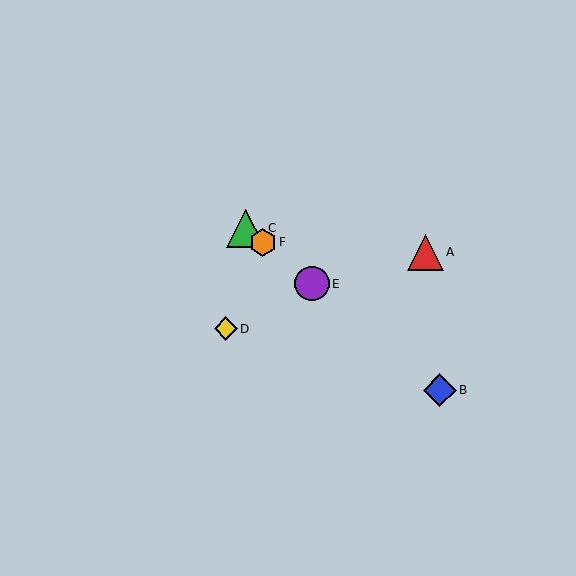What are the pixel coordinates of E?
Object E is at (312, 284).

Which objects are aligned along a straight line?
Objects B, C, E, F are aligned along a straight line.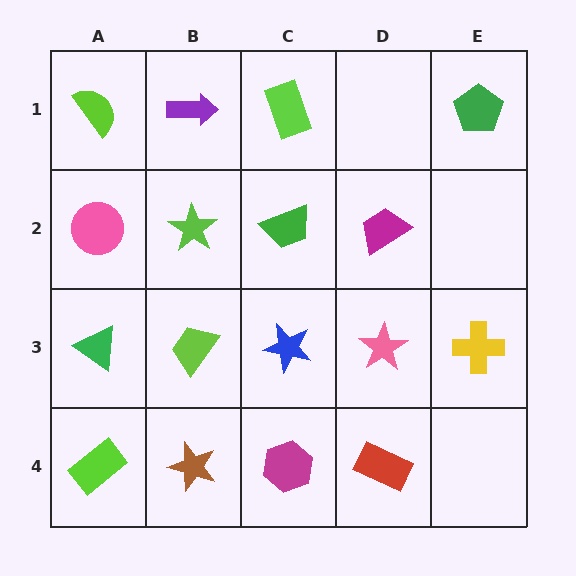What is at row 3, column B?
A lime trapezoid.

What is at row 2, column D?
A magenta trapezoid.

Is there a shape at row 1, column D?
No, that cell is empty.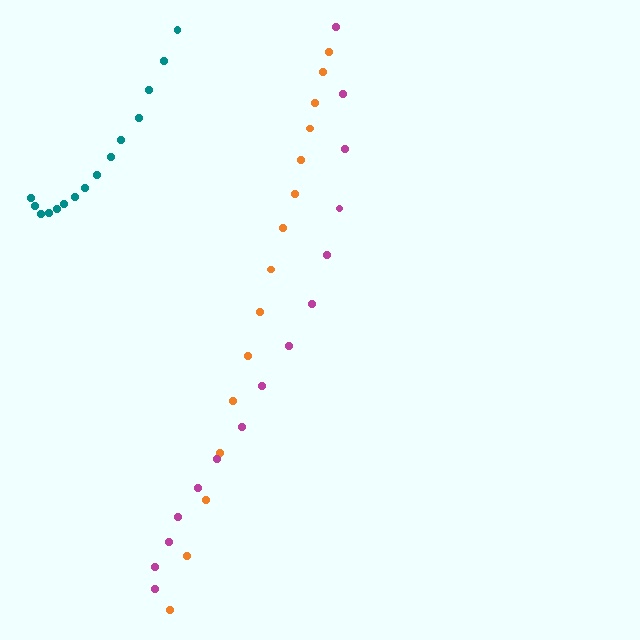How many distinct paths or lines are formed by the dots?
There are 3 distinct paths.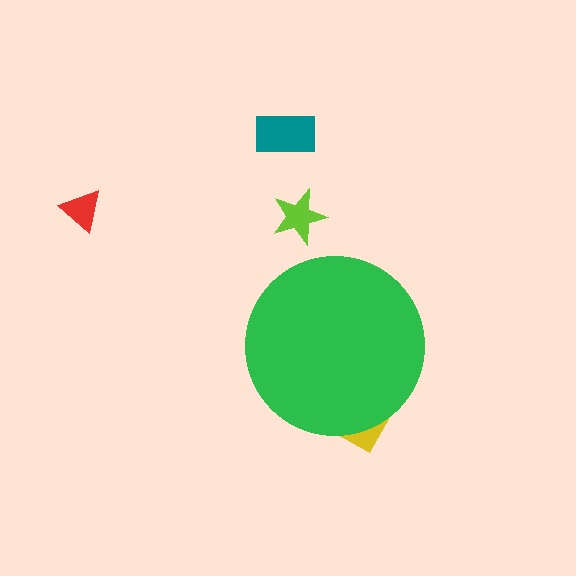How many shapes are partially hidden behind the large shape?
1 shape is partially hidden.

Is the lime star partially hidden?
No, the lime star is fully visible.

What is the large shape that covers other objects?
A green circle.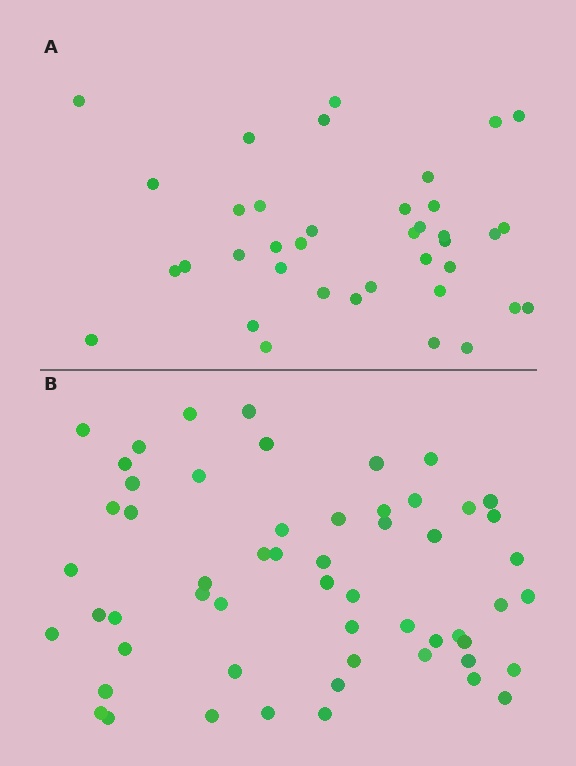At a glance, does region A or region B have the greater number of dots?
Region B (the bottom region) has more dots.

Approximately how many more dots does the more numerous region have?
Region B has approximately 20 more dots than region A.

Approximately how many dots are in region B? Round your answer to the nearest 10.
About 60 dots. (The exact count is 56, which rounds to 60.)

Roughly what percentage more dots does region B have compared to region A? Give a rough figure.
About 45% more.